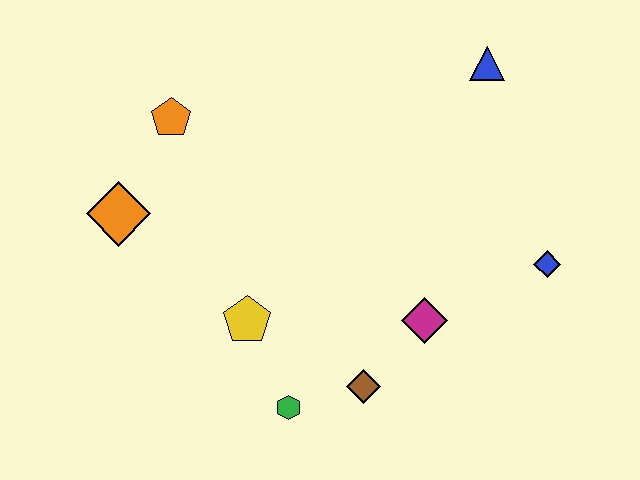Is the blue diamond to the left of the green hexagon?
No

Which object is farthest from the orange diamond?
The blue diamond is farthest from the orange diamond.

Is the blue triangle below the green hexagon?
No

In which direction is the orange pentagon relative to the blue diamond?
The orange pentagon is to the left of the blue diamond.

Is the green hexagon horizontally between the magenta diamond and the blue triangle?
No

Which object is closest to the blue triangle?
The blue diamond is closest to the blue triangle.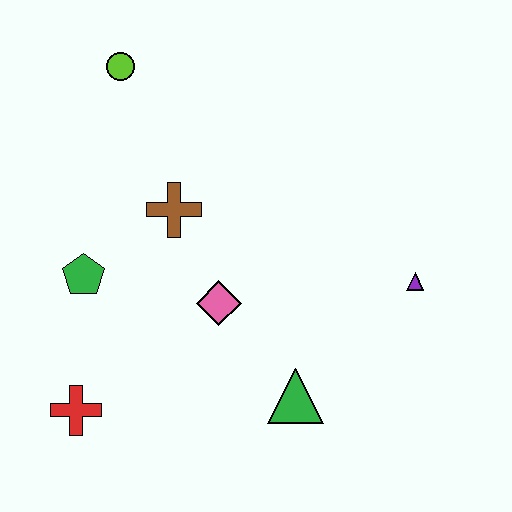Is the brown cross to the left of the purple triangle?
Yes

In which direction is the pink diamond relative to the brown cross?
The pink diamond is below the brown cross.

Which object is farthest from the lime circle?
The green triangle is farthest from the lime circle.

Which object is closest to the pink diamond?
The brown cross is closest to the pink diamond.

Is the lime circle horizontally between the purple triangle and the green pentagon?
Yes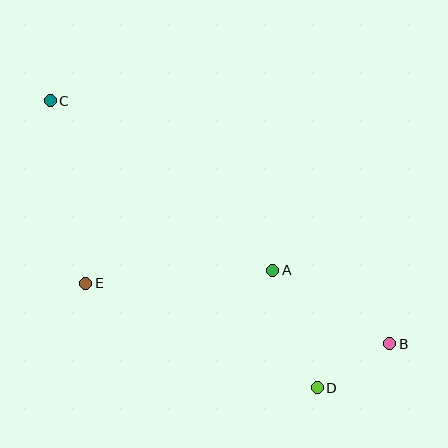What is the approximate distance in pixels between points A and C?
The distance between A and C is approximately 280 pixels.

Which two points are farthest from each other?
Points B and C are farthest from each other.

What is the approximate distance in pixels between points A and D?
The distance between A and D is approximately 126 pixels.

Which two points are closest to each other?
Points B and D are closest to each other.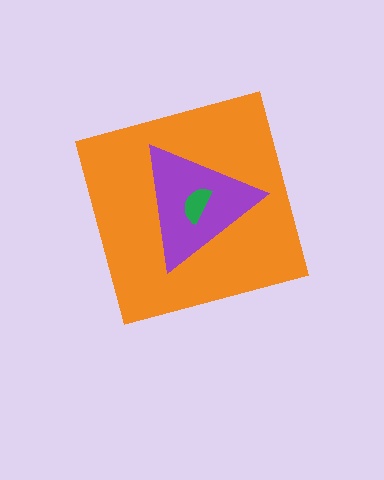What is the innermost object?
The green semicircle.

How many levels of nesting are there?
3.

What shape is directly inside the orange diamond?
The purple triangle.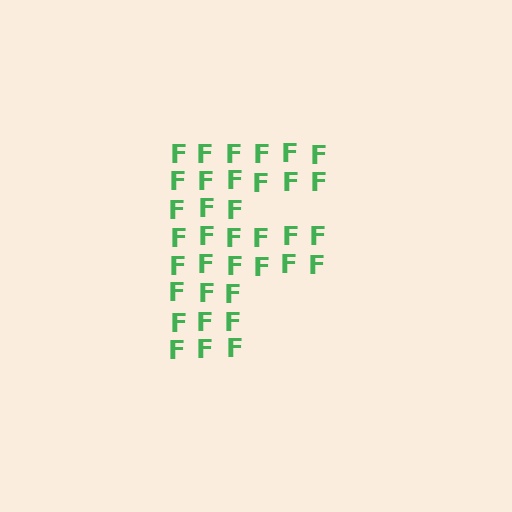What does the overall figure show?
The overall figure shows the letter F.